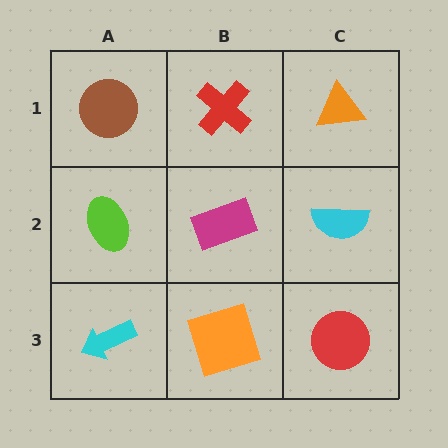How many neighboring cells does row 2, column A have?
3.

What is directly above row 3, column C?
A cyan semicircle.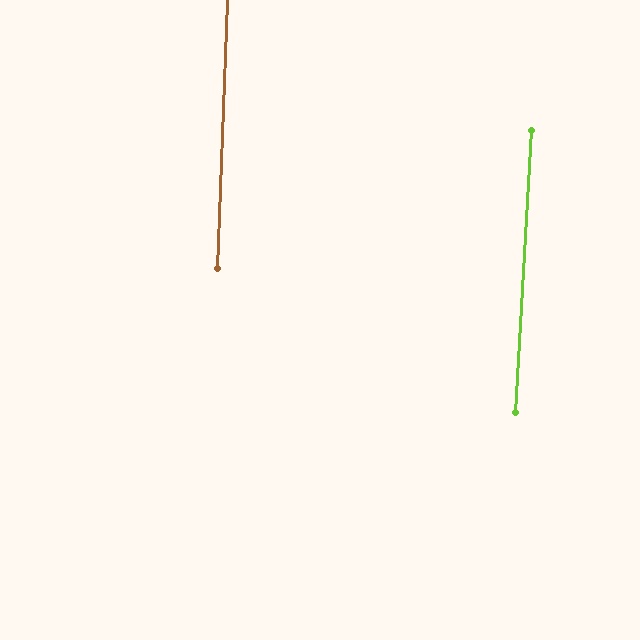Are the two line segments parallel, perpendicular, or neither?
Parallel — their directions differ by only 1.0°.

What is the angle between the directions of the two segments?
Approximately 1 degree.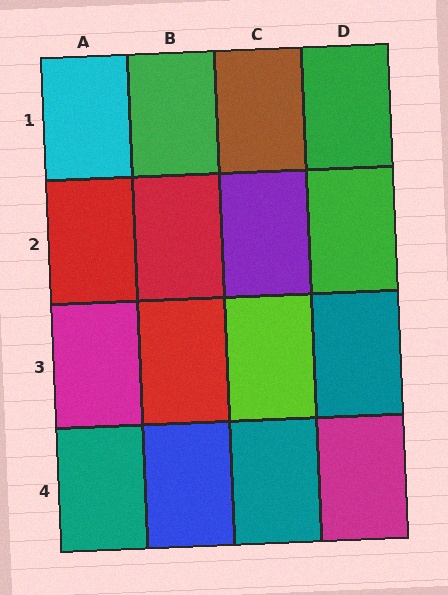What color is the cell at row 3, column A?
Magenta.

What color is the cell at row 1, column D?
Green.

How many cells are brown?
1 cell is brown.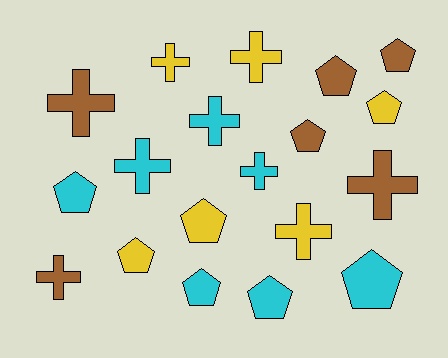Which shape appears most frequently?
Pentagon, with 10 objects.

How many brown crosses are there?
There are 3 brown crosses.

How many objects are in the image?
There are 19 objects.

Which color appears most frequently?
Cyan, with 7 objects.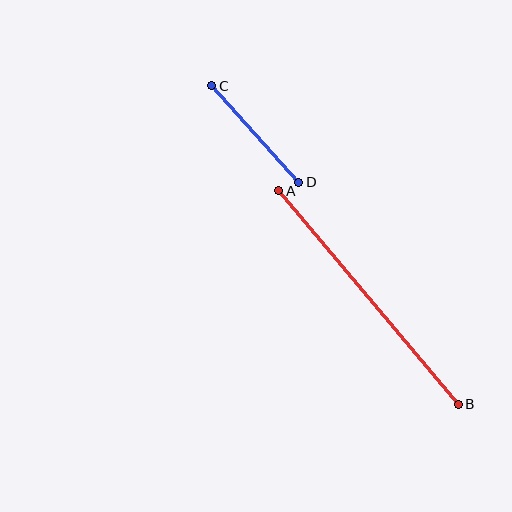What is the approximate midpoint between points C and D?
The midpoint is at approximately (255, 134) pixels.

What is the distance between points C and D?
The distance is approximately 129 pixels.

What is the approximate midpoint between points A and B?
The midpoint is at approximately (369, 298) pixels.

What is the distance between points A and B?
The distance is approximately 279 pixels.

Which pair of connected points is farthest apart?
Points A and B are farthest apart.